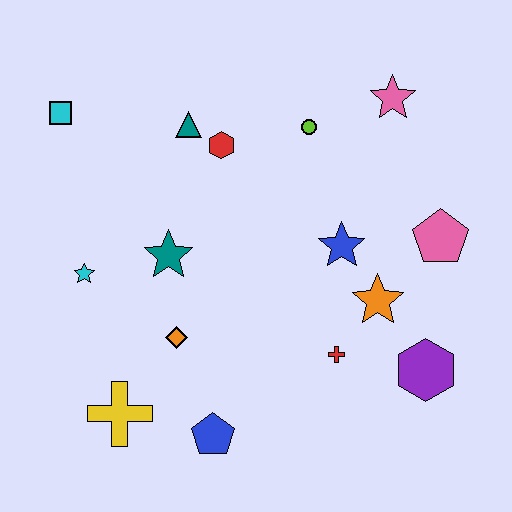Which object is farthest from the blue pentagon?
The pink star is farthest from the blue pentagon.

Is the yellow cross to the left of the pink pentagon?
Yes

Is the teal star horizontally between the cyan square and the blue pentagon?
Yes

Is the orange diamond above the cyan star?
No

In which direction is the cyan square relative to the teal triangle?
The cyan square is to the left of the teal triangle.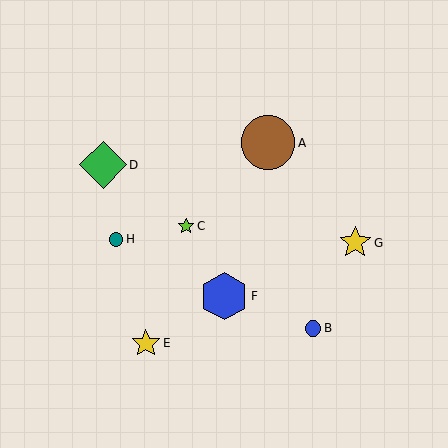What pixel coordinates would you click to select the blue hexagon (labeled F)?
Click at (224, 296) to select the blue hexagon F.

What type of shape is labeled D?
Shape D is a green diamond.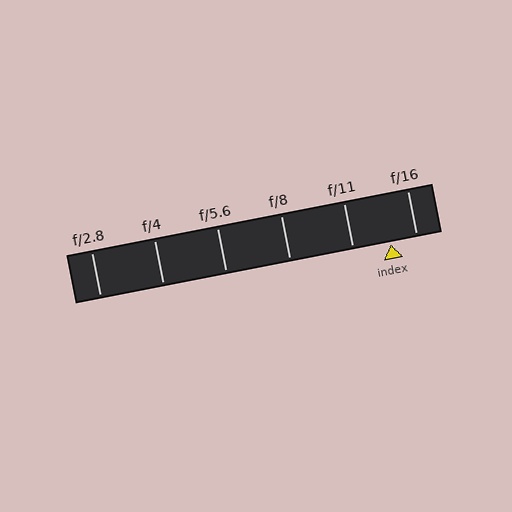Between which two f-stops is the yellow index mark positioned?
The index mark is between f/11 and f/16.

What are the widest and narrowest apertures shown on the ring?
The widest aperture shown is f/2.8 and the narrowest is f/16.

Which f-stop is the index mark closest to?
The index mark is closest to f/16.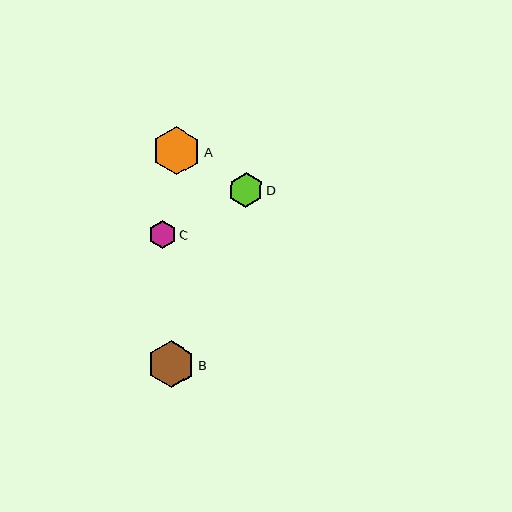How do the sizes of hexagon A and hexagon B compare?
Hexagon A and hexagon B are approximately the same size.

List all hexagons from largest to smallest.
From largest to smallest: A, B, D, C.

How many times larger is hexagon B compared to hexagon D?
Hexagon B is approximately 1.3 times the size of hexagon D.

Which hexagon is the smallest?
Hexagon C is the smallest with a size of approximately 27 pixels.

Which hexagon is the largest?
Hexagon A is the largest with a size of approximately 49 pixels.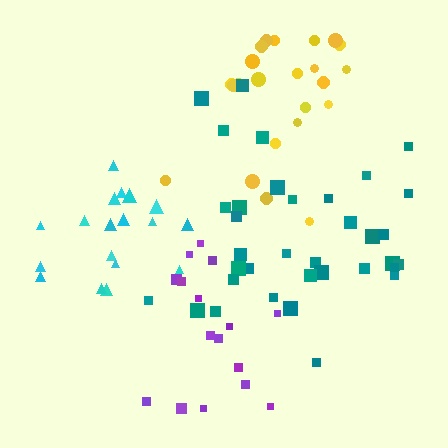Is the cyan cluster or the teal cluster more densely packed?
Teal.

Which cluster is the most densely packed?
Yellow.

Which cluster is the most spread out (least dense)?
Purple.